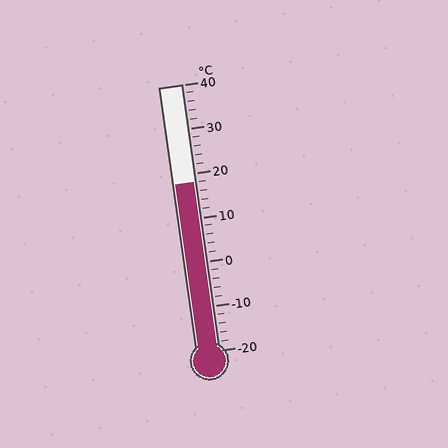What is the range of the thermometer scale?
The thermometer scale ranges from -20°C to 40°C.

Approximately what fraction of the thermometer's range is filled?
The thermometer is filled to approximately 65% of its range.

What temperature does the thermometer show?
The thermometer shows approximately 18°C.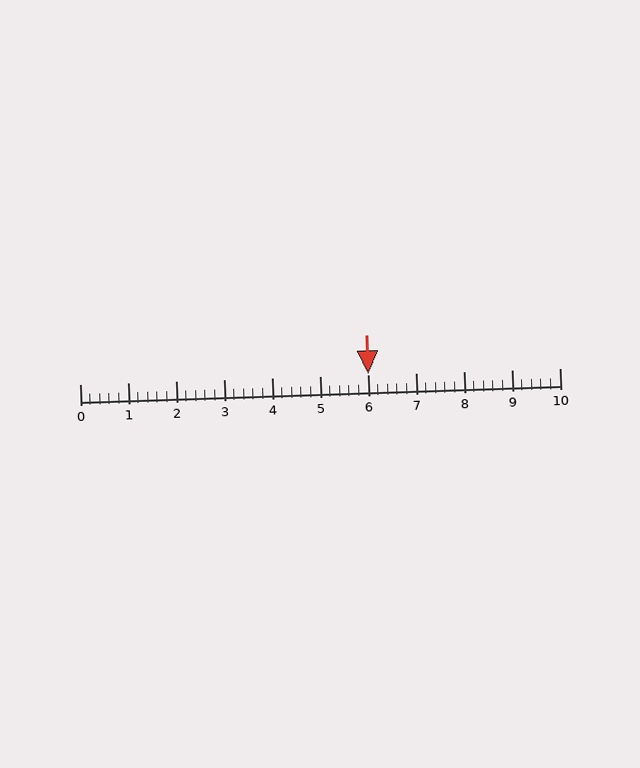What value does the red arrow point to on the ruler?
The red arrow points to approximately 6.0.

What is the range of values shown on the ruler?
The ruler shows values from 0 to 10.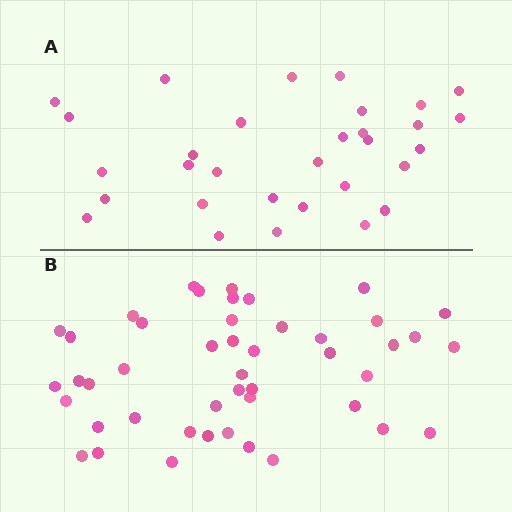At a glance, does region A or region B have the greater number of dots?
Region B (the bottom region) has more dots.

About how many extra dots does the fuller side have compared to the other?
Region B has approximately 15 more dots than region A.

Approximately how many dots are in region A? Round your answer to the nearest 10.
About 30 dots. (The exact count is 31, which rounds to 30.)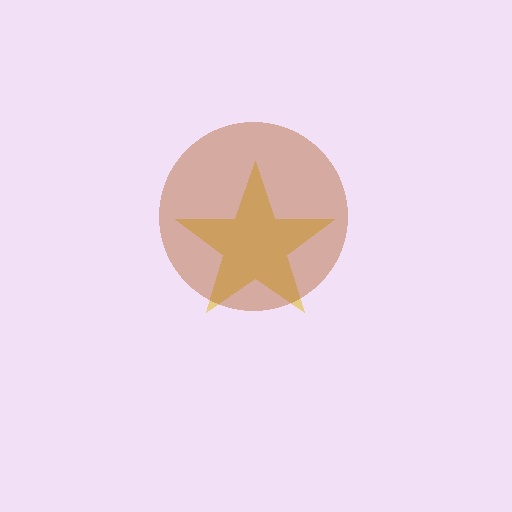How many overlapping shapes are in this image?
There are 2 overlapping shapes in the image.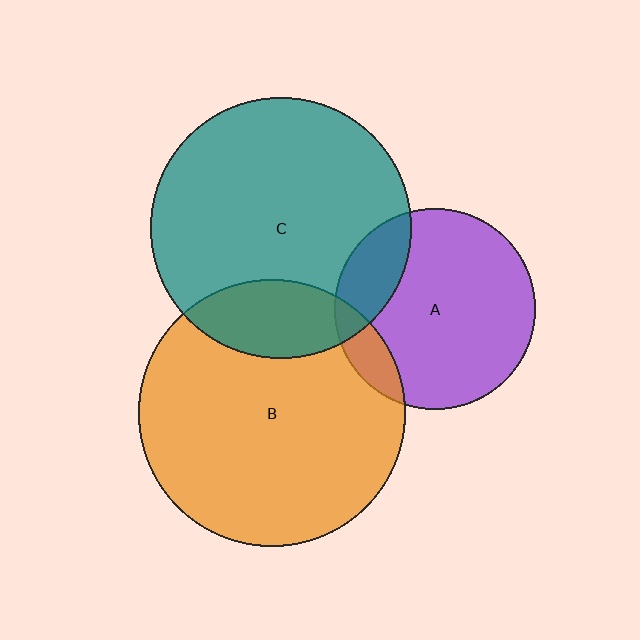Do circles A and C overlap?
Yes.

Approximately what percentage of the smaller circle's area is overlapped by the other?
Approximately 20%.